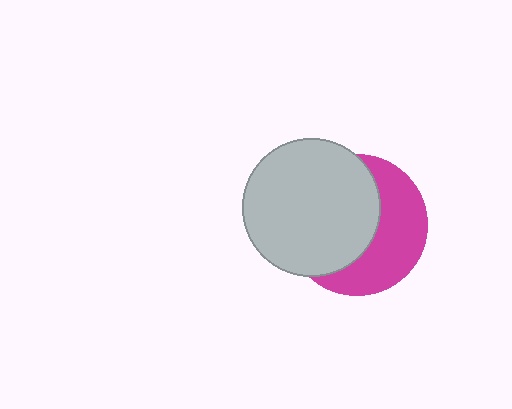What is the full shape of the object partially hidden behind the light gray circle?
The partially hidden object is a magenta circle.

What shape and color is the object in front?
The object in front is a light gray circle.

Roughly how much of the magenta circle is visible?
A small part of it is visible (roughly 44%).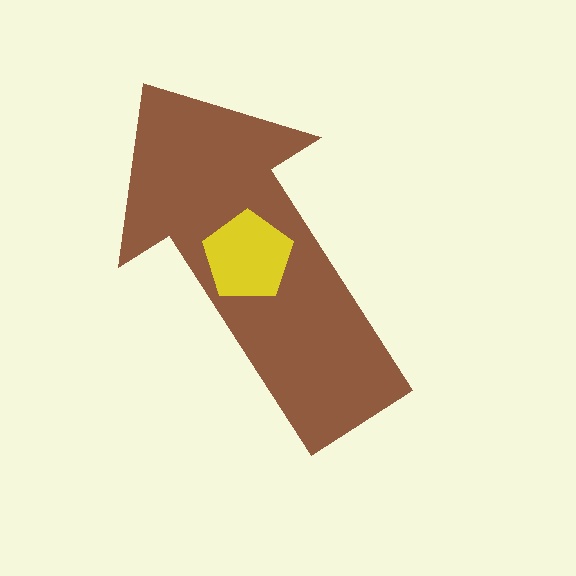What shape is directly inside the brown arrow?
The yellow pentagon.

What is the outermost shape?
The brown arrow.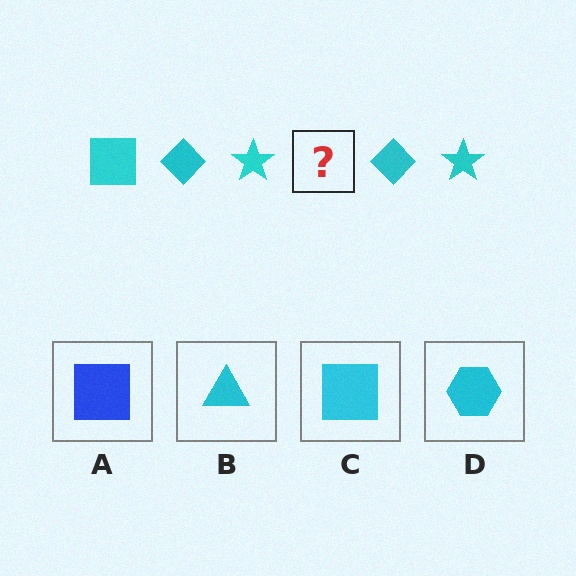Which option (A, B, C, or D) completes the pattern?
C.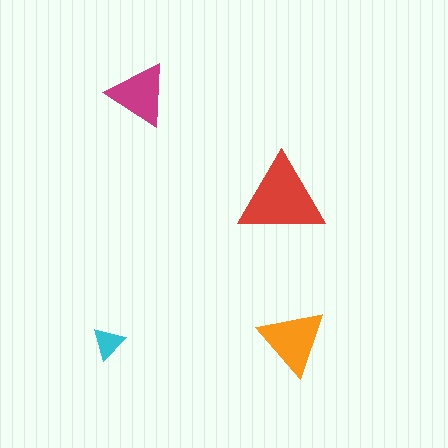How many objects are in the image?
There are 4 objects in the image.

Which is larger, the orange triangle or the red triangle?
The red one.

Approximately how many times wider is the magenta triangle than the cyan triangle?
About 2 times wider.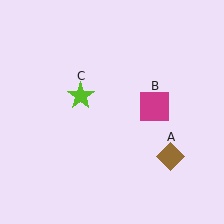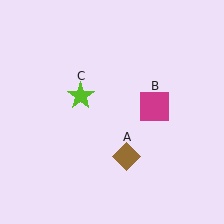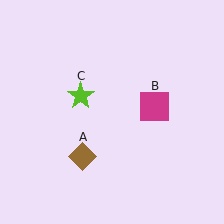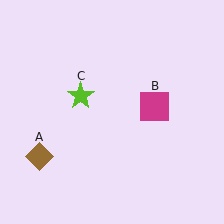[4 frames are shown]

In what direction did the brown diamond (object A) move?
The brown diamond (object A) moved left.